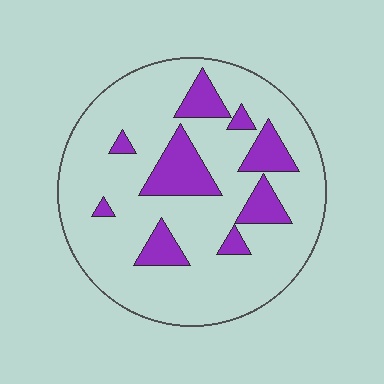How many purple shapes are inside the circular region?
9.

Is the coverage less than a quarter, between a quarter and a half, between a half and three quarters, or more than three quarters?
Less than a quarter.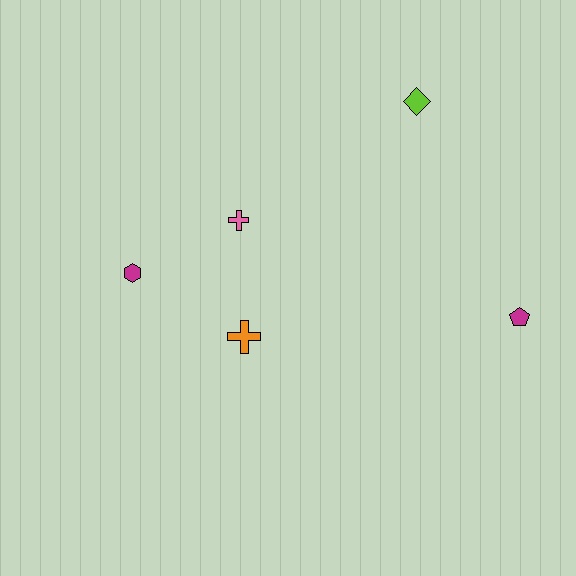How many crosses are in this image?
There are 2 crosses.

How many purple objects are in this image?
There are no purple objects.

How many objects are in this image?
There are 5 objects.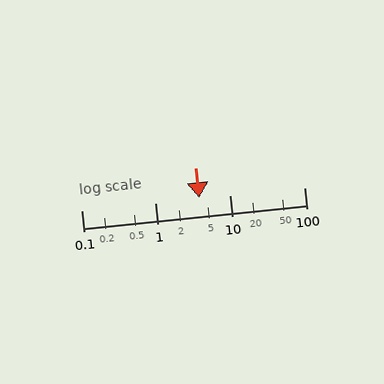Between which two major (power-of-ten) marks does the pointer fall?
The pointer is between 1 and 10.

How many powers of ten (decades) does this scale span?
The scale spans 3 decades, from 0.1 to 100.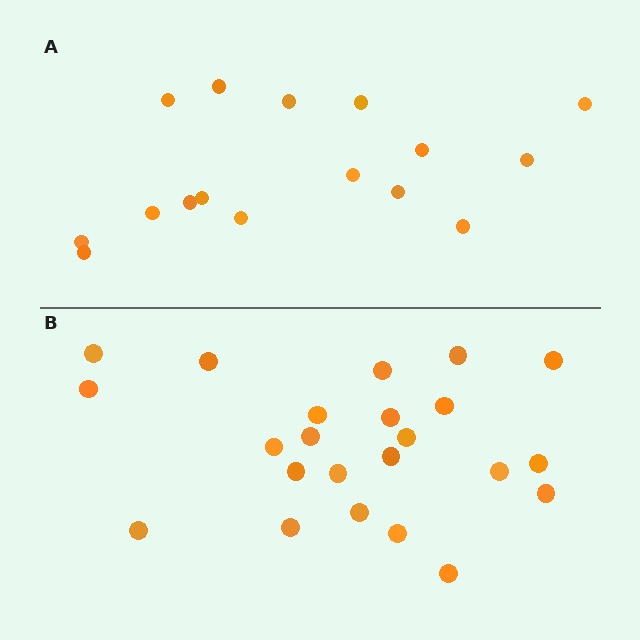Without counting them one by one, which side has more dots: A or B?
Region B (the bottom region) has more dots.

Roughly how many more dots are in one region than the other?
Region B has roughly 8 or so more dots than region A.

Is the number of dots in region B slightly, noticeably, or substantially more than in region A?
Region B has noticeably more, but not dramatically so. The ratio is roughly 1.4 to 1.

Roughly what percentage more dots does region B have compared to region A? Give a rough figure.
About 45% more.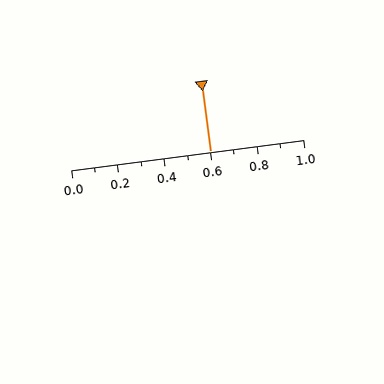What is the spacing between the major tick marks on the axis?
The major ticks are spaced 0.2 apart.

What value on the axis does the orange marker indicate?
The marker indicates approximately 0.6.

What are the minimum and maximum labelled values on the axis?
The axis runs from 0.0 to 1.0.